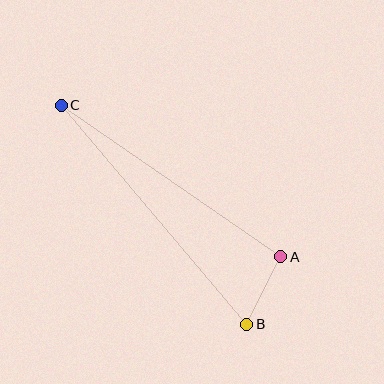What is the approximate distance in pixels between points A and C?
The distance between A and C is approximately 267 pixels.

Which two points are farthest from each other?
Points B and C are farthest from each other.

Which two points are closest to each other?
Points A and B are closest to each other.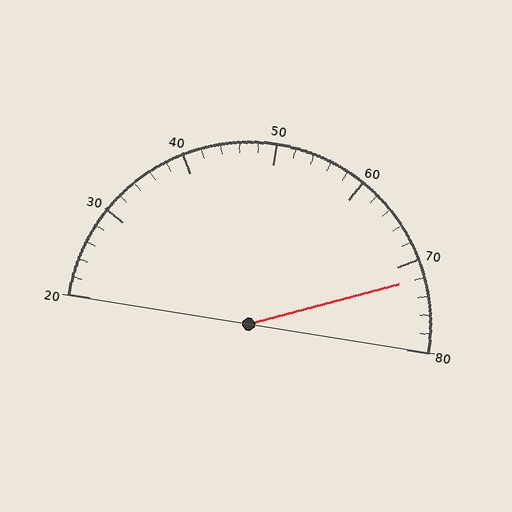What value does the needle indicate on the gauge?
The needle indicates approximately 72.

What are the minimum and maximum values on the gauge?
The gauge ranges from 20 to 80.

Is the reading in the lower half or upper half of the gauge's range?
The reading is in the upper half of the range (20 to 80).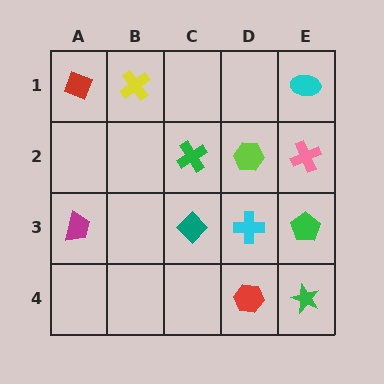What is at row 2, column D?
A lime hexagon.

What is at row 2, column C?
A green cross.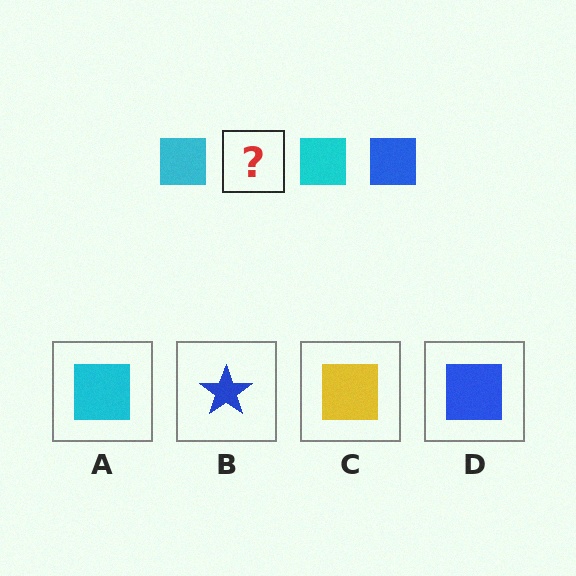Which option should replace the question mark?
Option D.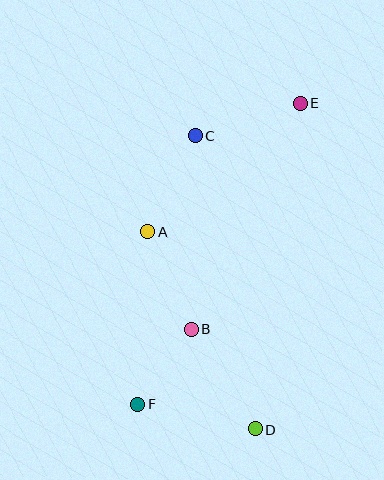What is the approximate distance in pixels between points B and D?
The distance between B and D is approximately 118 pixels.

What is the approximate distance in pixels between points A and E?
The distance between A and E is approximately 199 pixels.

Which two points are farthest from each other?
Points E and F are farthest from each other.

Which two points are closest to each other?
Points B and F are closest to each other.